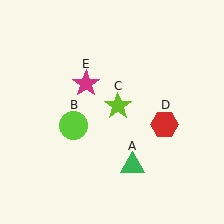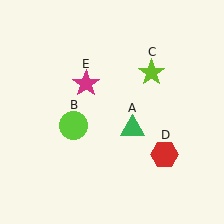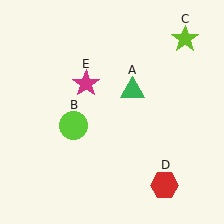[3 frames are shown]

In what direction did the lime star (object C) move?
The lime star (object C) moved up and to the right.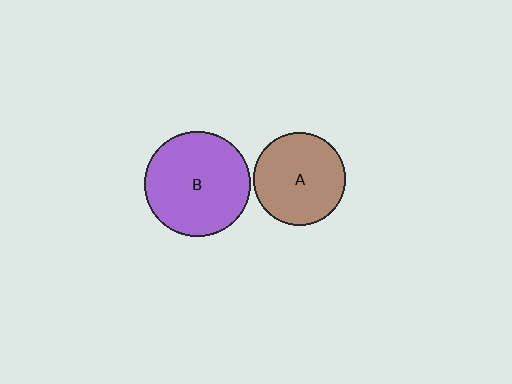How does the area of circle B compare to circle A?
Approximately 1.3 times.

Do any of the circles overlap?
No, none of the circles overlap.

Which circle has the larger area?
Circle B (purple).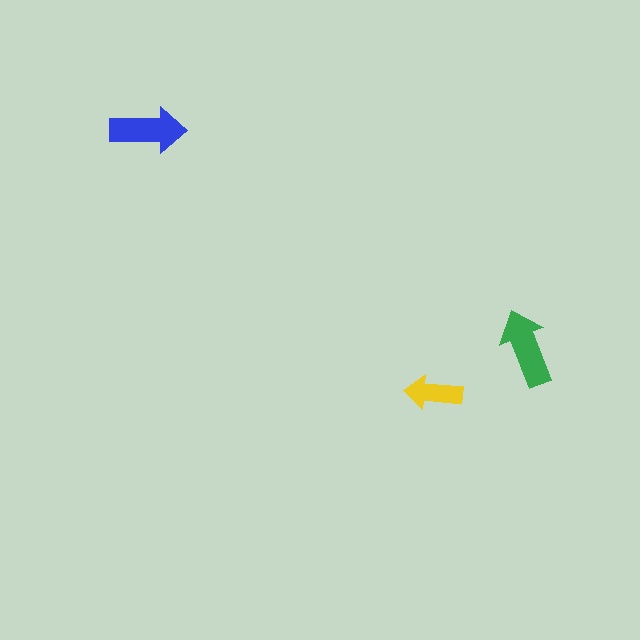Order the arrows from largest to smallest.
the green one, the blue one, the yellow one.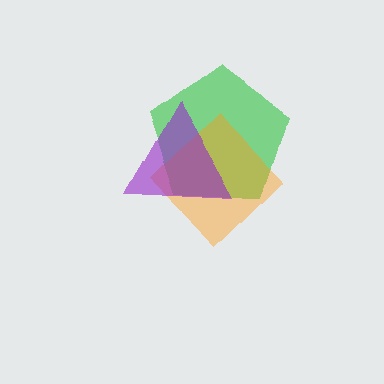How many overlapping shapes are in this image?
There are 3 overlapping shapes in the image.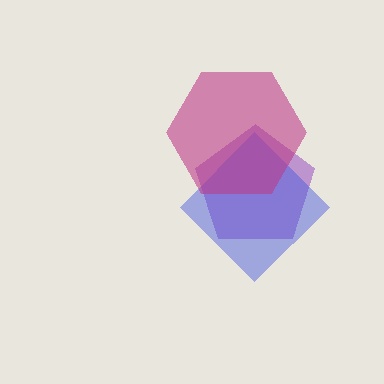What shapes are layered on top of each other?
The layered shapes are: a purple pentagon, a blue diamond, a magenta hexagon.